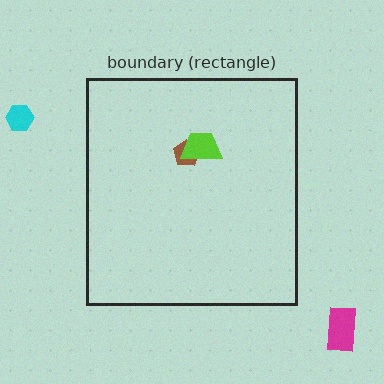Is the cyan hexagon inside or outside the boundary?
Outside.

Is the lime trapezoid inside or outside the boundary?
Inside.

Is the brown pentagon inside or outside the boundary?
Inside.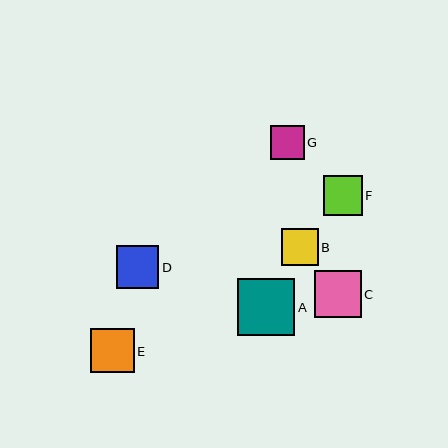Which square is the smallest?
Square G is the smallest with a size of approximately 34 pixels.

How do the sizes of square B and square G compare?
Square B and square G are approximately the same size.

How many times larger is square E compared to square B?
Square E is approximately 1.2 times the size of square B.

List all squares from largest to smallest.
From largest to smallest: A, C, E, D, F, B, G.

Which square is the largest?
Square A is the largest with a size of approximately 57 pixels.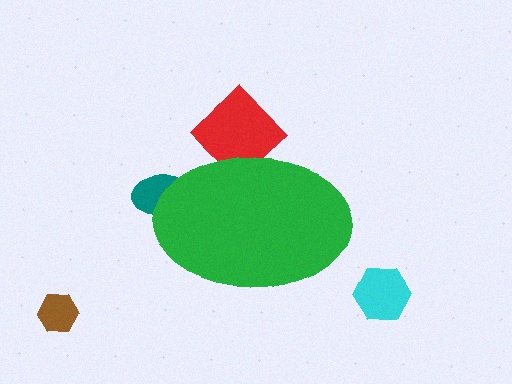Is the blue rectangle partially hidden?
Yes, the blue rectangle is partially hidden behind the green ellipse.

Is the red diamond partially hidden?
Yes, the red diamond is partially hidden behind the green ellipse.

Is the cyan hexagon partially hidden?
No, the cyan hexagon is fully visible.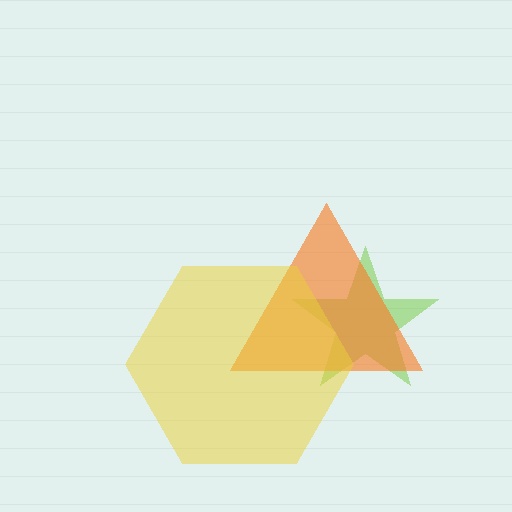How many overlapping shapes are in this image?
There are 3 overlapping shapes in the image.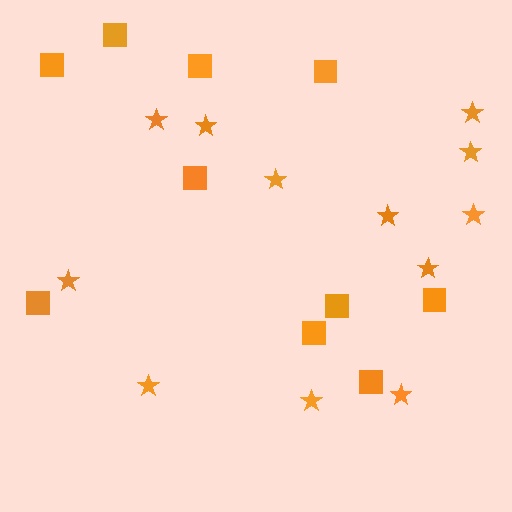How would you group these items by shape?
There are 2 groups: one group of squares (10) and one group of stars (12).